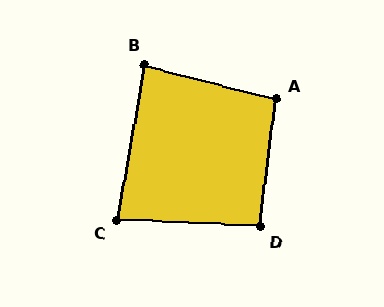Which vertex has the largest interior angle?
A, at approximately 97 degrees.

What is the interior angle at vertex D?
Approximately 94 degrees (approximately right).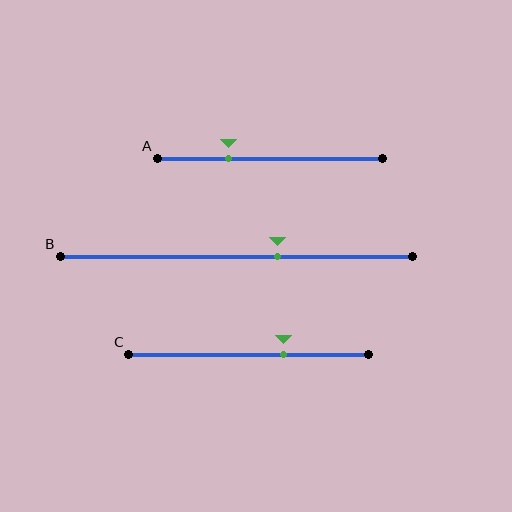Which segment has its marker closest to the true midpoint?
Segment B has its marker closest to the true midpoint.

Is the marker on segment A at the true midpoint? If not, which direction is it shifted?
No, the marker on segment A is shifted to the left by about 18% of the segment length.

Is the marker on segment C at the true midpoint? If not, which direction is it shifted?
No, the marker on segment C is shifted to the right by about 14% of the segment length.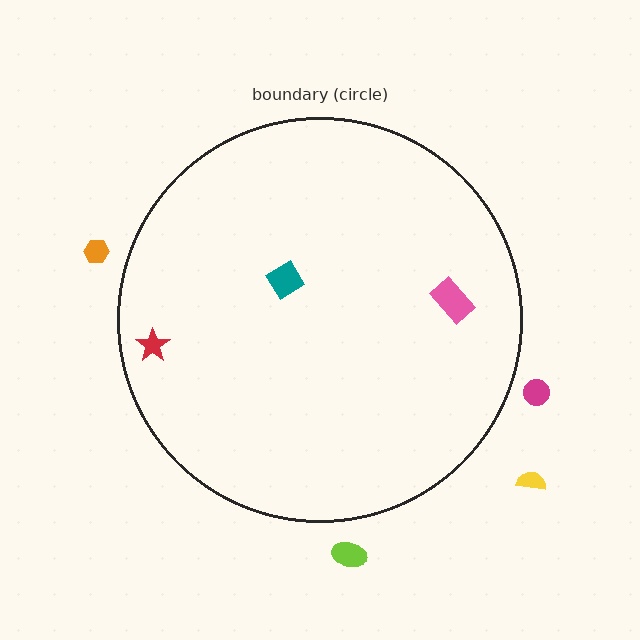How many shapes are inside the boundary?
3 inside, 4 outside.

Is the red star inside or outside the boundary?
Inside.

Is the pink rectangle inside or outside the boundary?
Inside.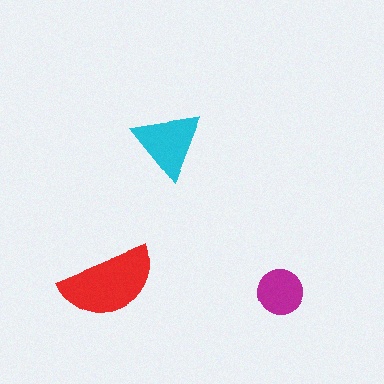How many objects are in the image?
There are 3 objects in the image.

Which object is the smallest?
The magenta circle.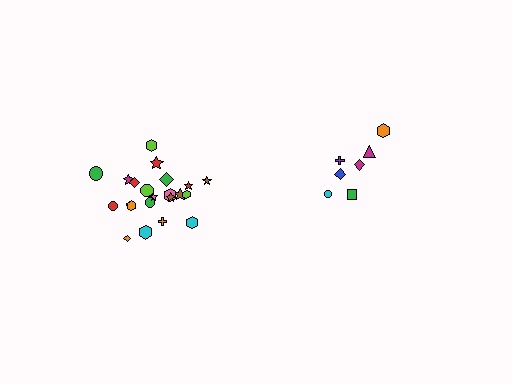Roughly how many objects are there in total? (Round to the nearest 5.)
Roughly 30 objects in total.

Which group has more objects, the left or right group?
The left group.